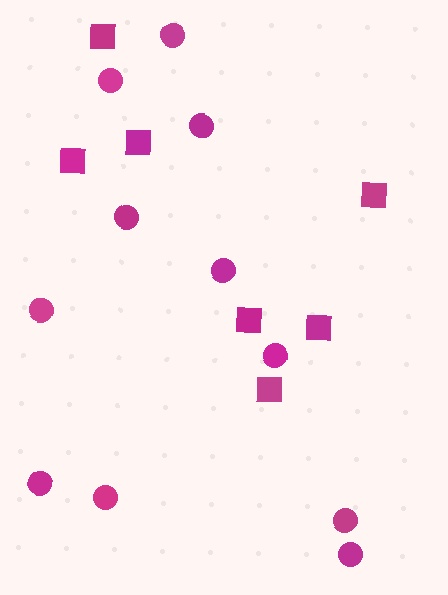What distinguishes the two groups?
There are 2 groups: one group of circles (11) and one group of squares (7).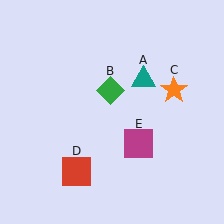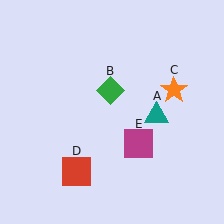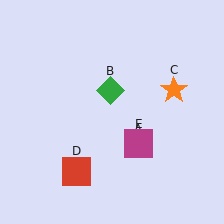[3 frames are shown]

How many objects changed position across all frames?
1 object changed position: teal triangle (object A).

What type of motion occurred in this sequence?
The teal triangle (object A) rotated clockwise around the center of the scene.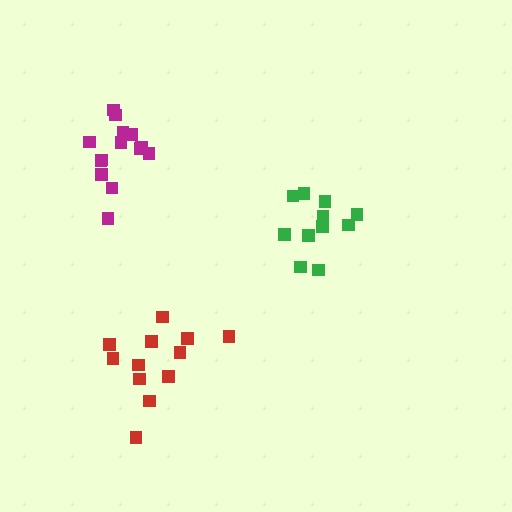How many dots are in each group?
Group 1: 14 dots, Group 2: 12 dots, Group 3: 11 dots (37 total).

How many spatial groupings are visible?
There are 3 spatial groupings.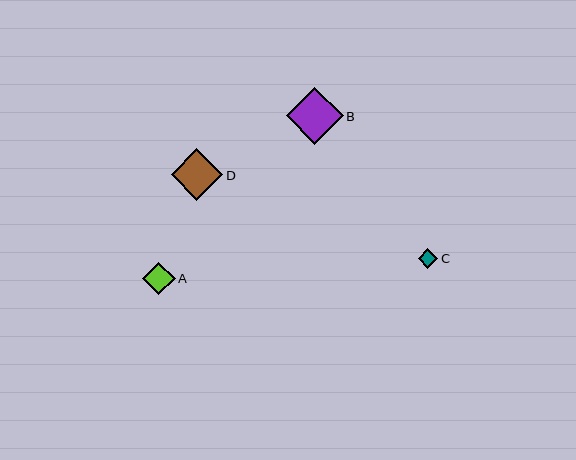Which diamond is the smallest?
Diamond C is the smallest with a size of approximately 20 pixels.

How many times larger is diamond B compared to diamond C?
Diamond B is approximately 2.9 times the size of diamond C.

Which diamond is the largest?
Diamond B is the largest with a size of approximately 57 pixels.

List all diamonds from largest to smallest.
From largest to smallest: B, D, A, C.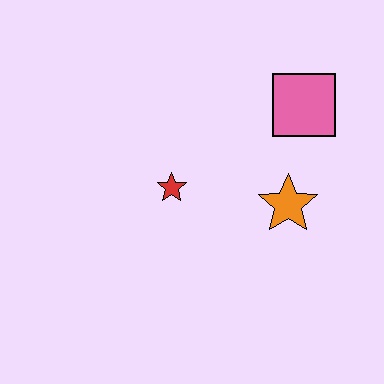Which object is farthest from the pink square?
The red star is farthest from the pink square.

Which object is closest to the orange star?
The pink square is closest to the orange star.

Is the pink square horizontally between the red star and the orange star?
No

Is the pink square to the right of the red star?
Yes